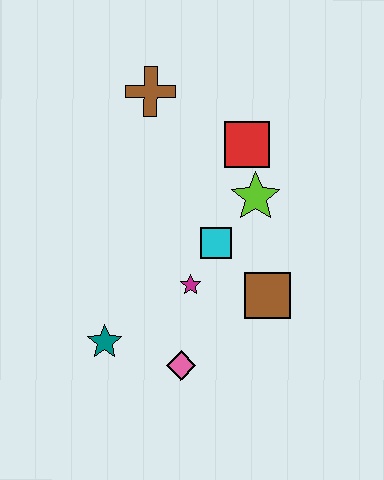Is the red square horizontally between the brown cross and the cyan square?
No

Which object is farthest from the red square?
The teal star is farthest from the red square.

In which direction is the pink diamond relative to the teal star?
The pink diamond is to the right of the teal star.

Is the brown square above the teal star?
Yes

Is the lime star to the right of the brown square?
No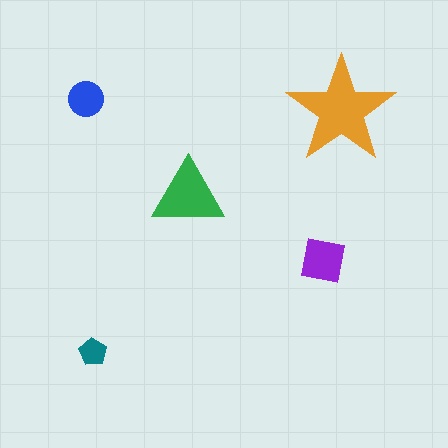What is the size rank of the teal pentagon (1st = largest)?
5th.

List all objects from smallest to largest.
The teal pentagon, the blue circle, the purple square, the green triangle, the orange star.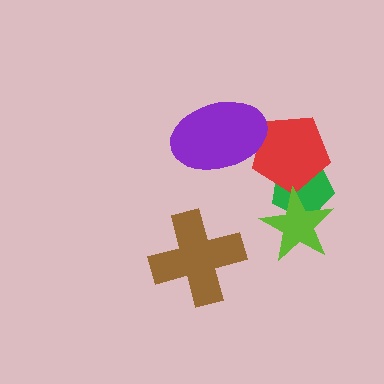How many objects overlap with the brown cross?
0 objects overlap with the brown cross.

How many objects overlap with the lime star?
1 object overlaps with the lime star.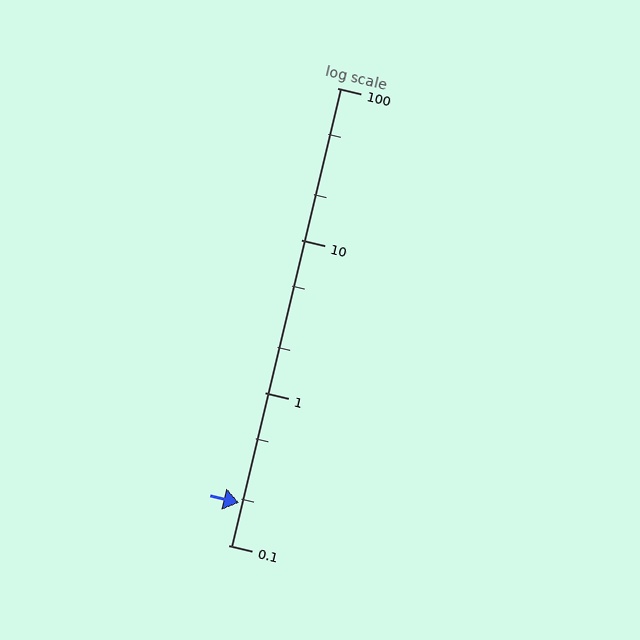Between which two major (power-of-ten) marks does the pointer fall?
The pointer is between 0.1 and 1.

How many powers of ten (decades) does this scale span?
The scale spans 3 decades, from 0.1 to 100.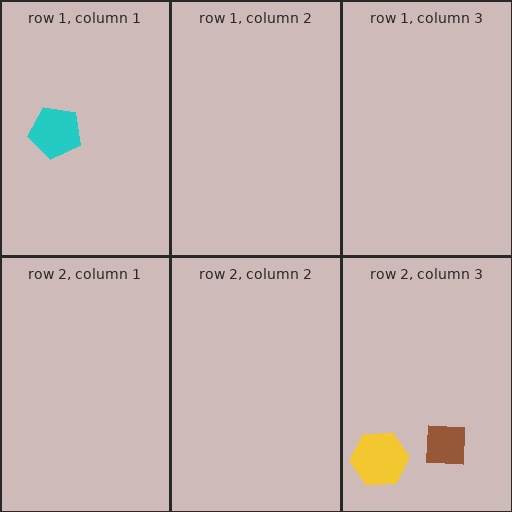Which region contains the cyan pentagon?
The row 1, column 1 region.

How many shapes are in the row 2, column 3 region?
2.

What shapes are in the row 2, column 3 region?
The brown square, the yellow hexagon.